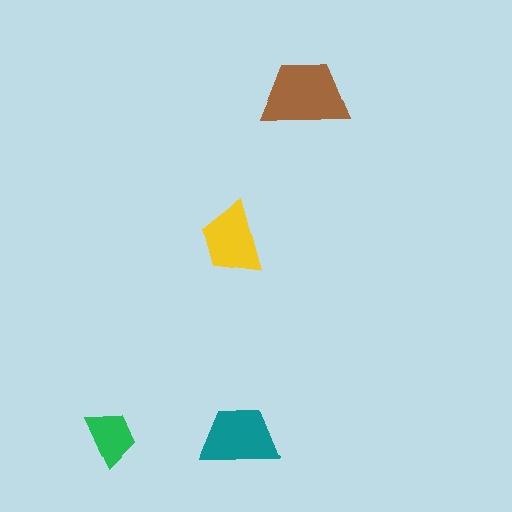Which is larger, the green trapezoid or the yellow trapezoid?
The yellow one.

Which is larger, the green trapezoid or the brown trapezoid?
The brown one.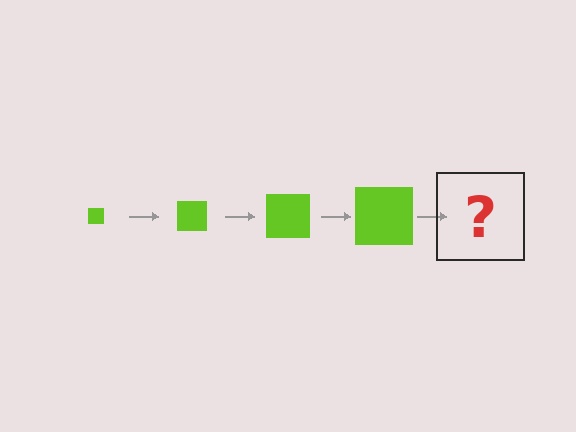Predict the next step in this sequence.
The next step is a lime square, larger than the previous one.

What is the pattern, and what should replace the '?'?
The pattern is that the square gets progressively larger each step. The '?' should be a lime square, larger than the previous one.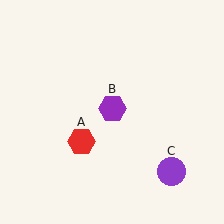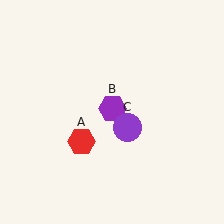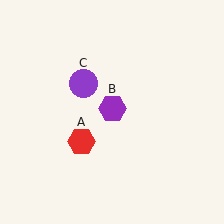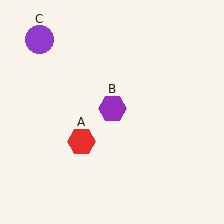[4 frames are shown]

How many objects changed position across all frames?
1 object changed position: purple circle (object C).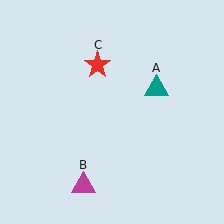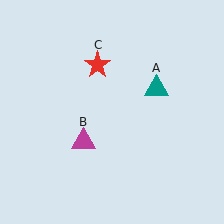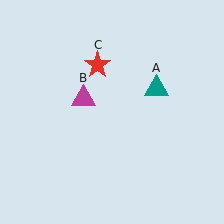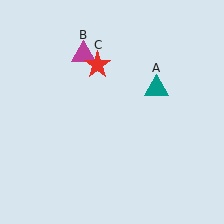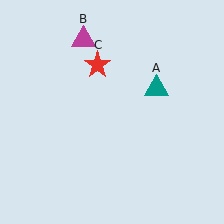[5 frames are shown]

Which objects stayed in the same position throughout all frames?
Teal triangle (object A) and red star (object C) remained stationary.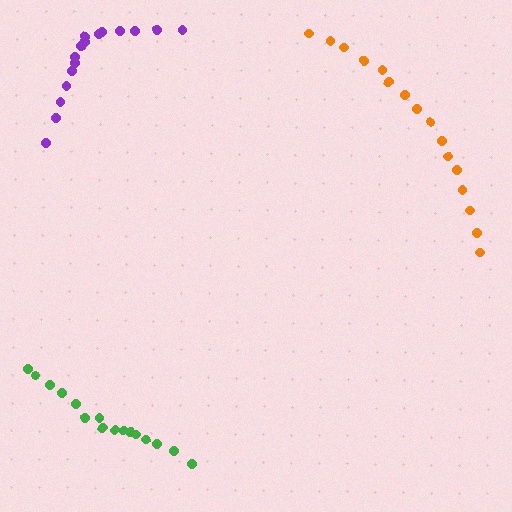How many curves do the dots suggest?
There are 3 distinct paths.